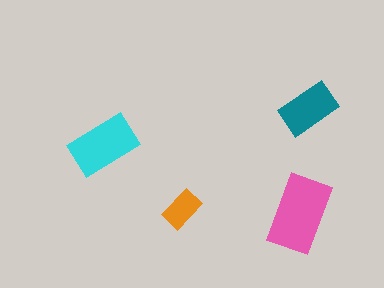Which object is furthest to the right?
The teal rectangle is rightmost.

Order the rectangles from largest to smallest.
the pink one, the cyan one, the teal one, the orange one.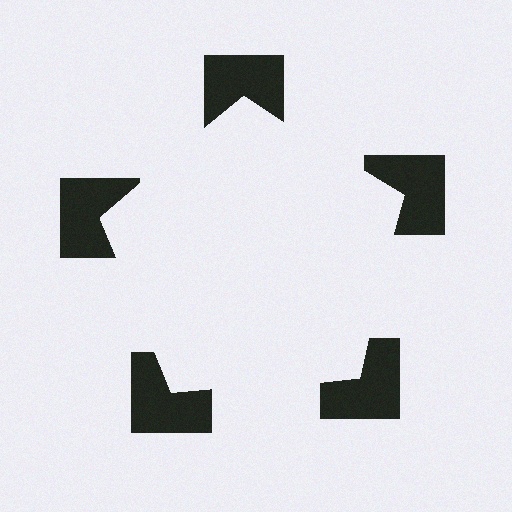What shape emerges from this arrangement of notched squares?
An illusory pentagon — its edges are inferred from the aligned wedge cuts in the notched squares, not physically drawn.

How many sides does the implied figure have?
5 sides.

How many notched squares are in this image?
There are 5 — one at each vertex of the illusory pentagon.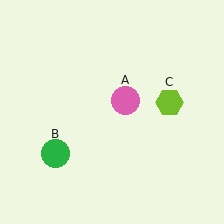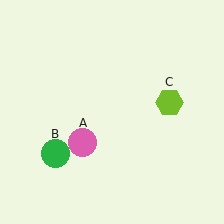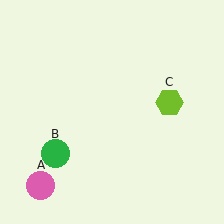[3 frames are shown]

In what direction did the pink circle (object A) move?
The pink circle (object A) moved down and to the left.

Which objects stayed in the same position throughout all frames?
Green circle (object B) and lime hexagon (object C) remained stationary.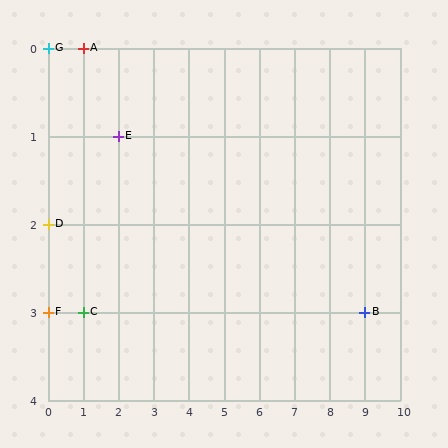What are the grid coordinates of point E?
Point E is at grid coordinates (2, 1).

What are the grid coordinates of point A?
Point A is at grid coordinates (1, 0).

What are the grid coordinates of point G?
Point G is at grid coordinates (0, 0).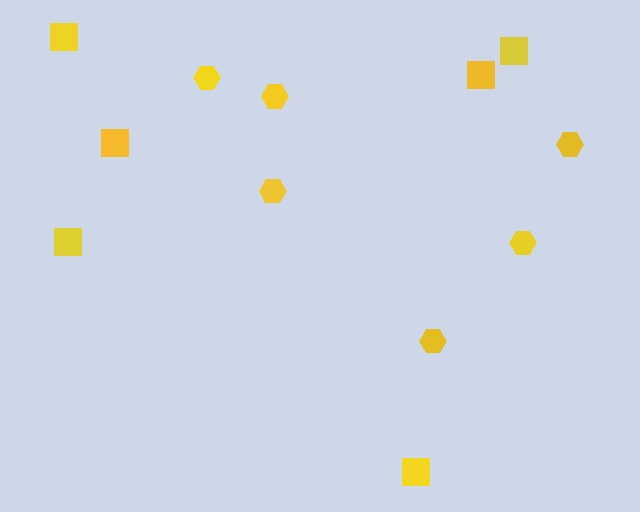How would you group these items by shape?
There are 2 groups: one group of squares (6) and one group of hexagons (6).